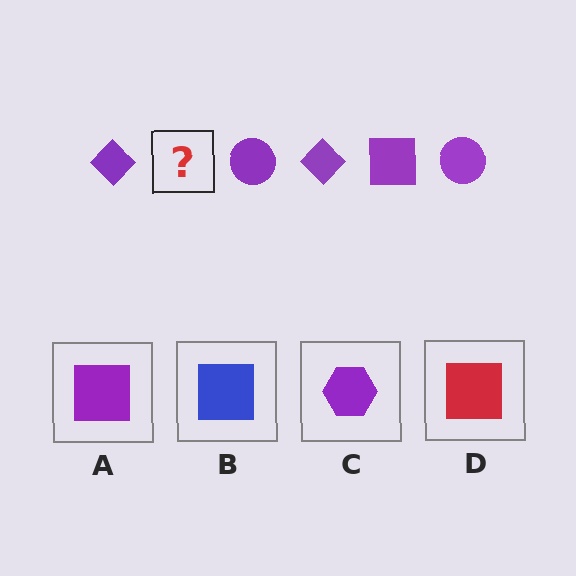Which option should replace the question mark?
Option A.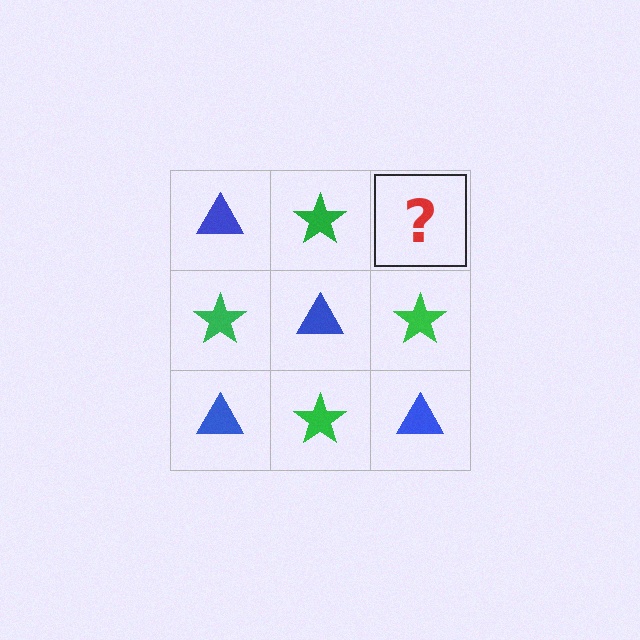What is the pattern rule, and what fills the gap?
The rule is that it alternates blue triangle and green star in a checkerboard pattern. The gap should be filled with a blue triangle.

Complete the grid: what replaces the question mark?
The question mark should be replaced with a blue triangle.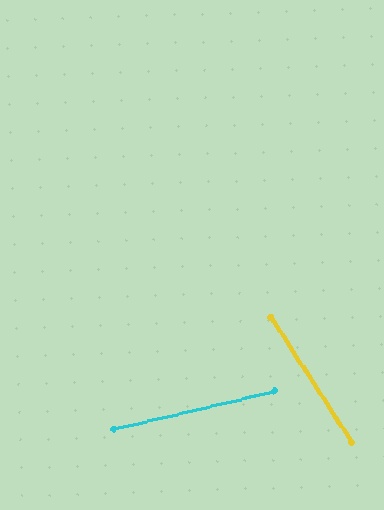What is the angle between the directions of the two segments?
Approximately 70 degrees.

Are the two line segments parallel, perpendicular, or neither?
Neither parallel nor perpendicular — they differ by about 70°.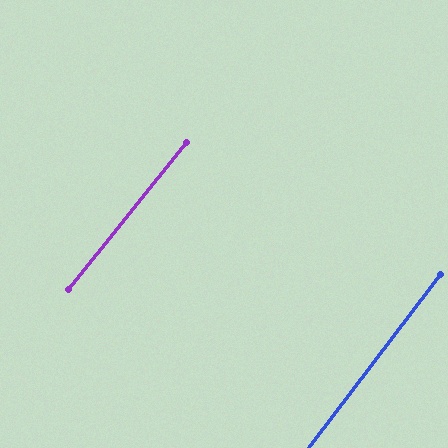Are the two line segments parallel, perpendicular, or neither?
Parallel — their directions differ by only 1.4°.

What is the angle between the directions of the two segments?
Approximately 1 degree.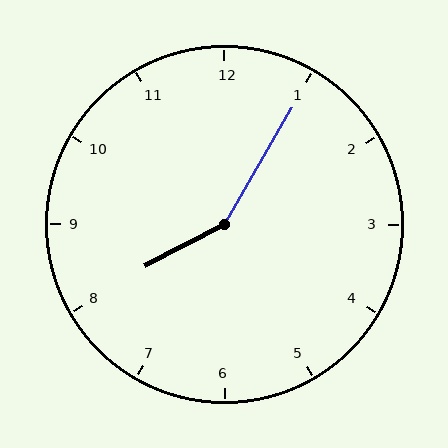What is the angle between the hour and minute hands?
Approximately 148 degrees.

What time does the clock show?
8:05.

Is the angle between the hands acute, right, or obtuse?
It is obtuse.